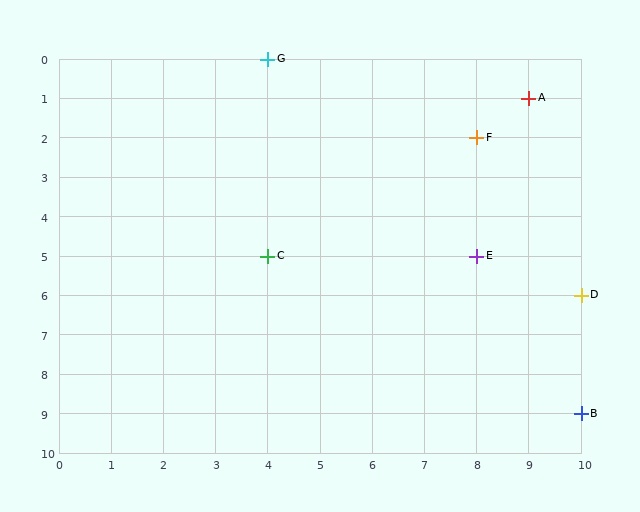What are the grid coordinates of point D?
Point D is at grid coordinates (10, 6).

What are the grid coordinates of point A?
Point A is at grid coordinates (9, 1).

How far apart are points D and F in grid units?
Points D and F are 2 columns and 4 rows apart (about 4.5 grid units diagonally).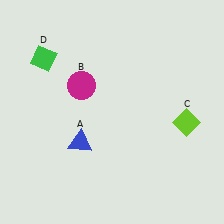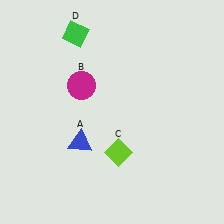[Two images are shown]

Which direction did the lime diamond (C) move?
The lime diamond (C) moved left.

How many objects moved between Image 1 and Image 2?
2 objects moved between the two images.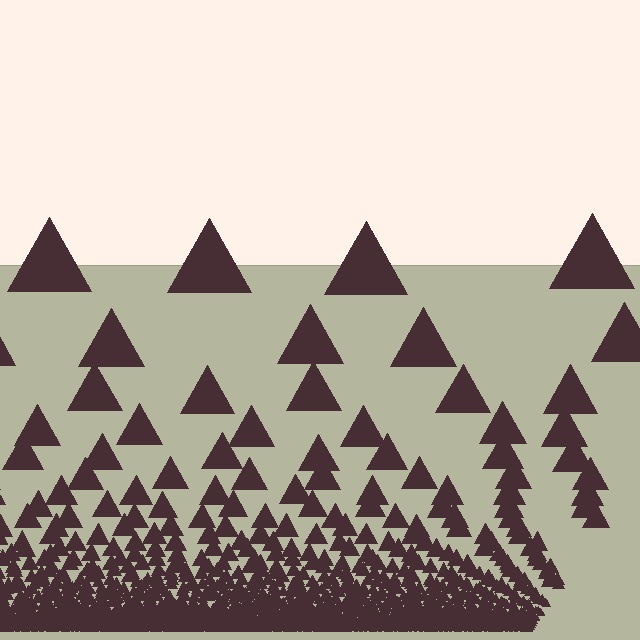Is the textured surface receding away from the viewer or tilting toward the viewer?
The surface appears to tilt toward the viewer. Texture elements get larger and sparser toward the top.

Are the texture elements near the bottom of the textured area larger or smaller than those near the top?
Smaller. The gradient is inverted — elements near the bottom are smaller and denser.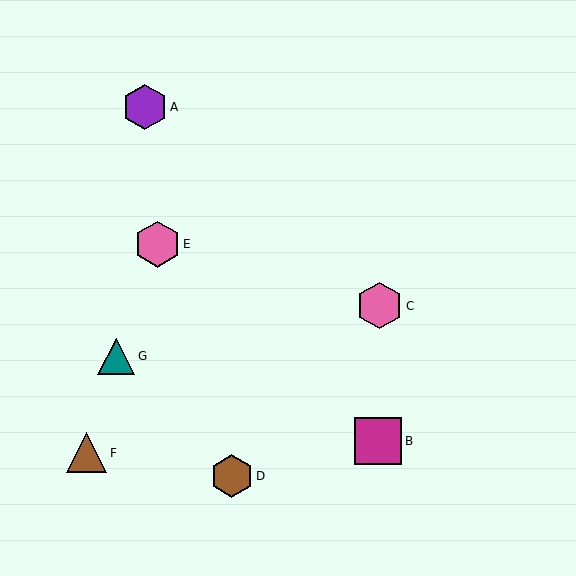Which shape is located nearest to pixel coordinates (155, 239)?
The pink hexagon (labeled E) at (157, 244) is nearest to that location.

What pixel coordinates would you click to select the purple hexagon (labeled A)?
Click at (145, 107) to select the purple hexagon A.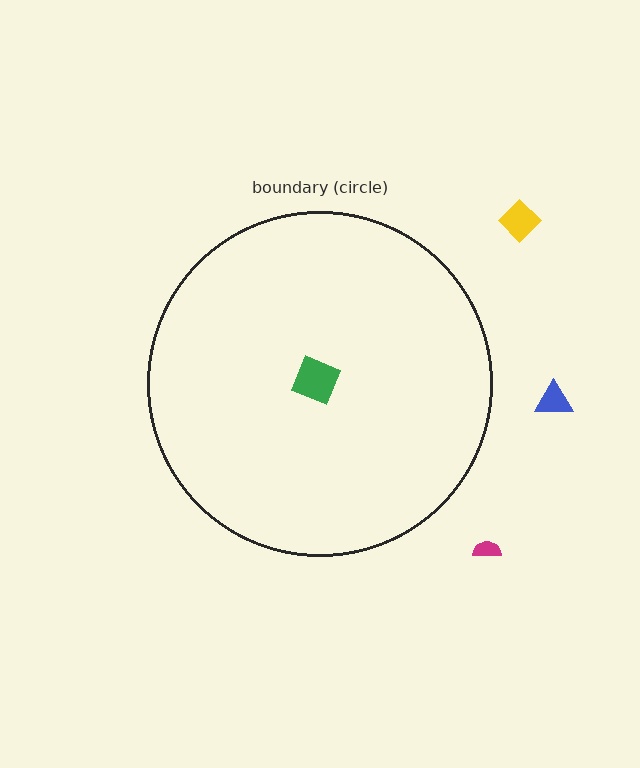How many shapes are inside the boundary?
1 inside, 3 outside.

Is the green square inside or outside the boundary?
Inside.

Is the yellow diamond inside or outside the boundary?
Outside.